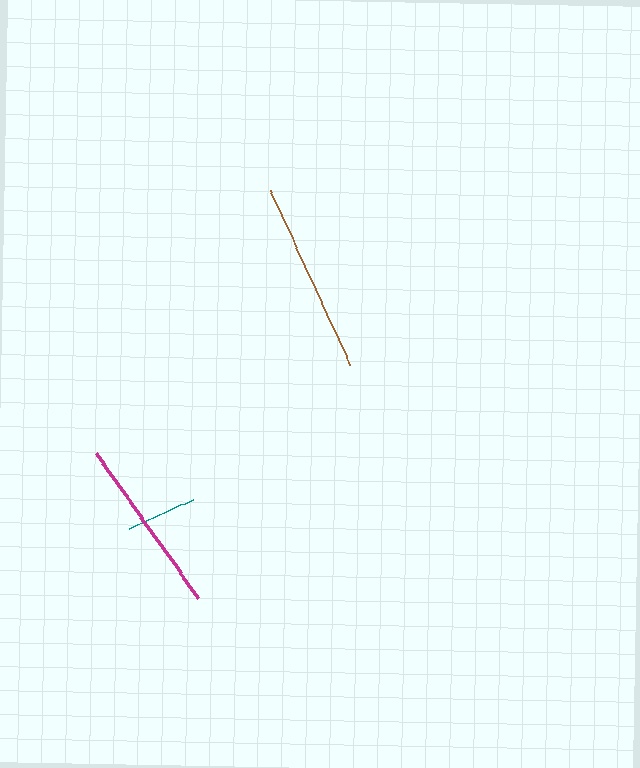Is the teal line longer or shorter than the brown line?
The brown line is longer than the teal line.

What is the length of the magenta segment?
The magenta segment is approximately 177 pixels long.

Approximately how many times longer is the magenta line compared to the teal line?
The magenta line is approximately 2.5 times the length of the teal line.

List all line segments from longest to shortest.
From longest to shortest: brown, magenta, teal.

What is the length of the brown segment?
The brown segment is approximately 192 pixels long.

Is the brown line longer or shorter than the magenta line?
The brown line is longer than the magenta line.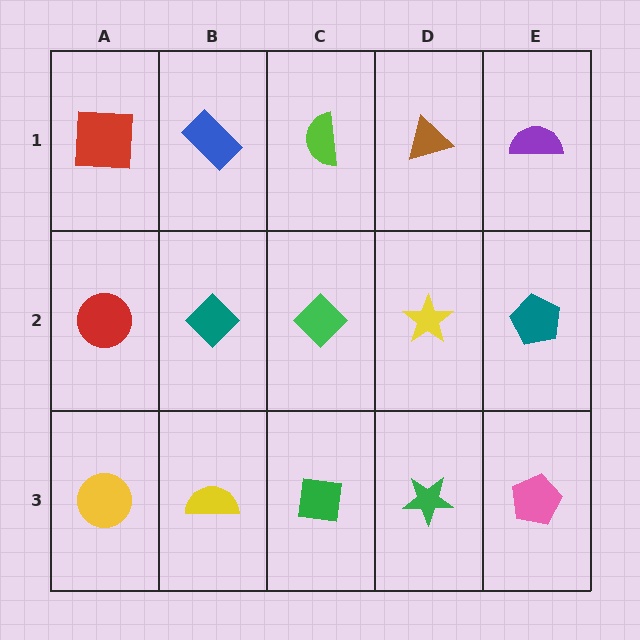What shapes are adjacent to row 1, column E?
A teal pentagon (row 2, column E), a brown triangle (row 1, column D).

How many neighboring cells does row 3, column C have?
3.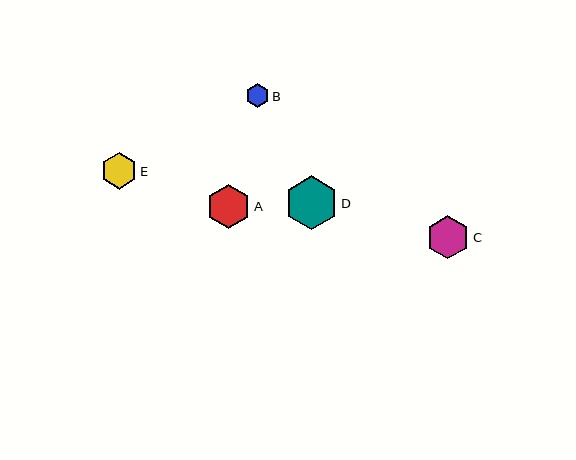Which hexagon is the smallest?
Hexagon B is the smallest with a size of approximately 23 pixels.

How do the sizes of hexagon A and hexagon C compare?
Hexagon A and hexagon C are approximately the same size.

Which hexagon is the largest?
Hexagon D is the largest with a size of approximately 54 pixels.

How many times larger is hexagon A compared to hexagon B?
Hexagon A is approximately 1.9 times the size of hexagon B.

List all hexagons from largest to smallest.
From largest to smallest: D, A, C, E, B.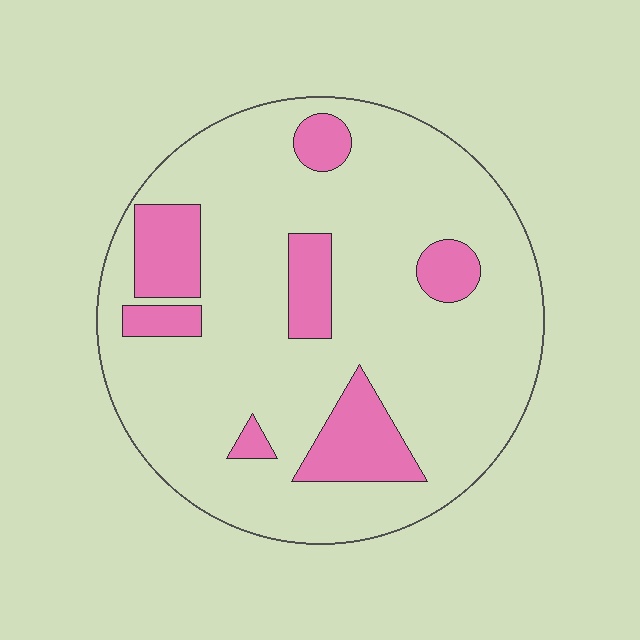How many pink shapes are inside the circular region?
7.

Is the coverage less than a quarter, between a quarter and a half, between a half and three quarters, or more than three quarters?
Less than a quarter.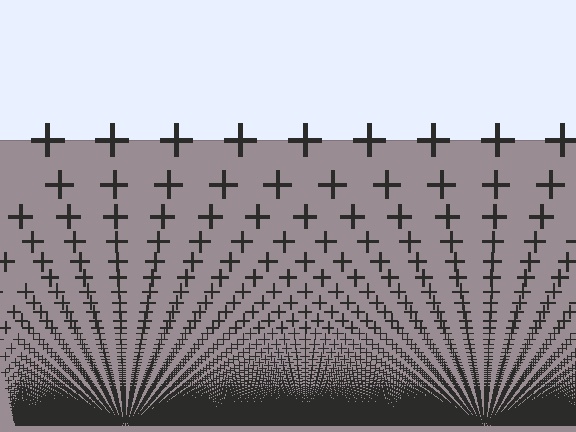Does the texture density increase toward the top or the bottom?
Density increases toward the bottom.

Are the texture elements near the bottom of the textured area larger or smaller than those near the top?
Smaller. The gradient is inverted — elements near the bottom are smaller and denser.